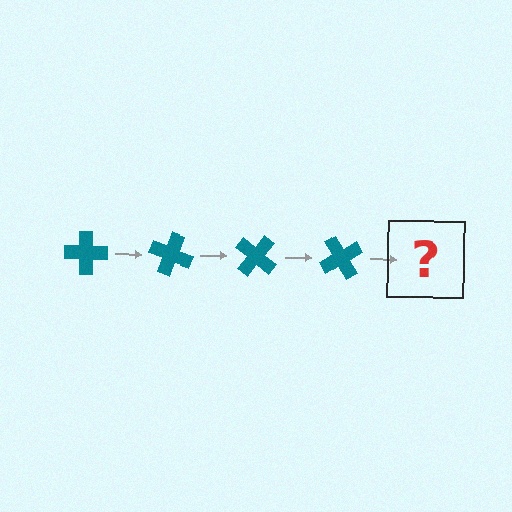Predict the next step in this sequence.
The next step is a teal cross rotated 80 degrees.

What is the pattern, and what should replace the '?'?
The pattern is that the cross rotates 20 degrees each step. The '?' should be a teal cross rotated 80 degrees.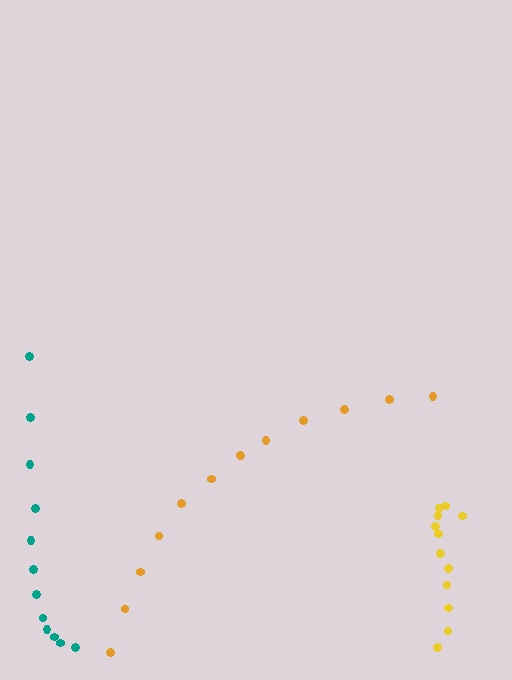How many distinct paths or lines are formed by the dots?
There are 3 distinct paths.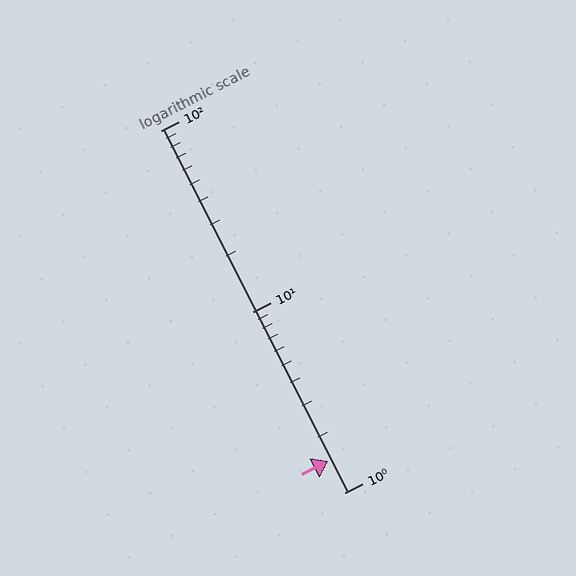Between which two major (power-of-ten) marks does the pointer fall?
The pointer is between 1 and 10.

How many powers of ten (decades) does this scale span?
The scale spans 2 decades, from 1 to 100.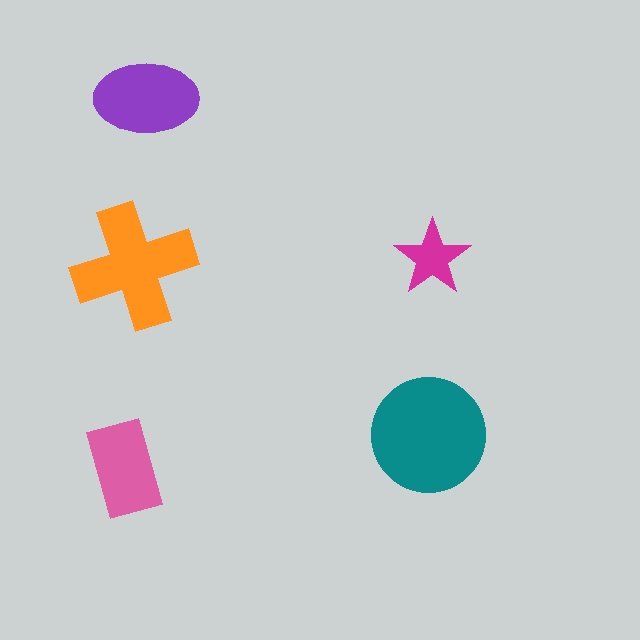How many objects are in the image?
There are 5 objects in the image.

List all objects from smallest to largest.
The magenta star, the pink rectangle, the purple ellipse, the orange cross, the teal circle.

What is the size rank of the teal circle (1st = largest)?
1st.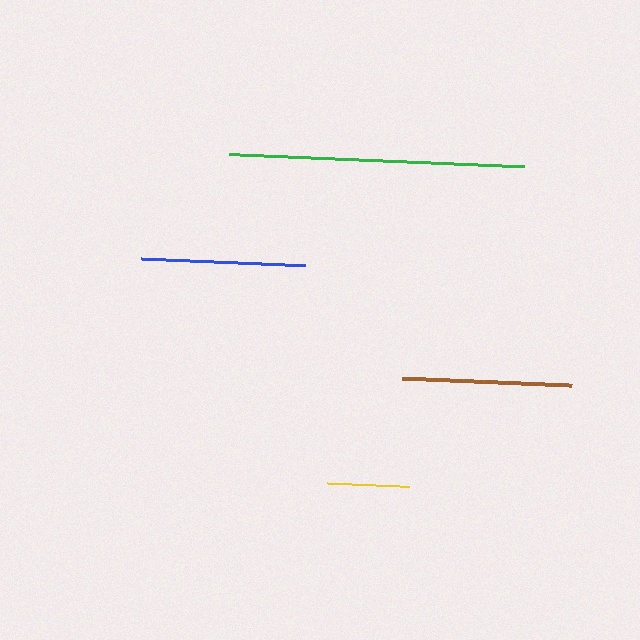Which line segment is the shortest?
The yellow line is the shortest at approximately 82 pixels.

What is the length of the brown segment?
The brown segment is approximately 170 pixels long.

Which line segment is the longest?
The green line is the longest at approximately 295 pixels.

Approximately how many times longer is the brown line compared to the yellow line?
The brown line is approximately 2.1 times the length of the yellow line.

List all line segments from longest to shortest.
From longest to shortest: green, brown, blue, yellow.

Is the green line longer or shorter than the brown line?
The green line is longer than the brown line.